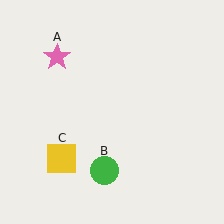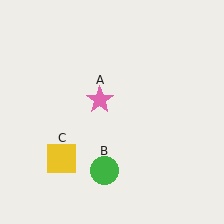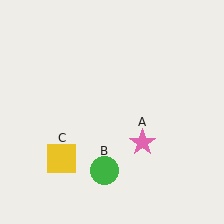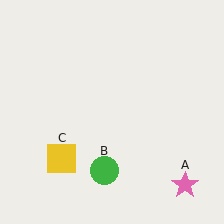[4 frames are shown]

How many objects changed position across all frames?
1 object changed position: pink star (object A).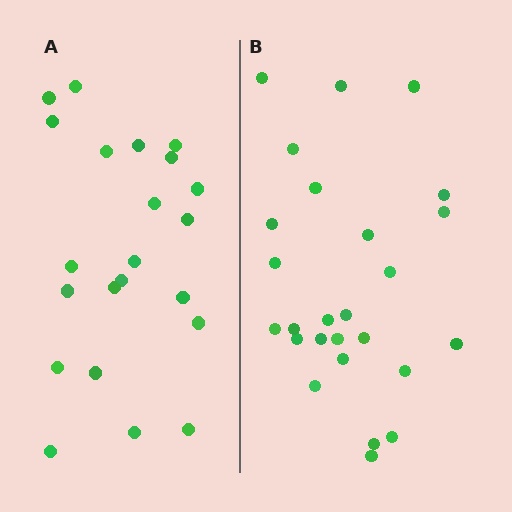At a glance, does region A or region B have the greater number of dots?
Region B (the right region) has more dots.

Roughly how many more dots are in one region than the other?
Region B has about 4 more dots than region A.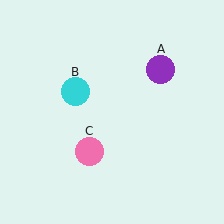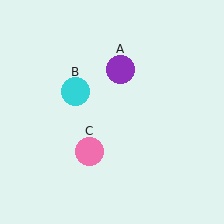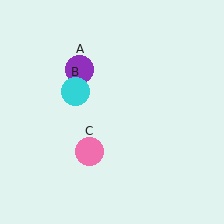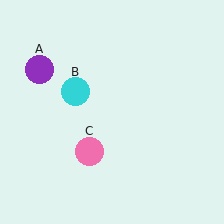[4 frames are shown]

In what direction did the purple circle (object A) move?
The purple circle (object A) moved left.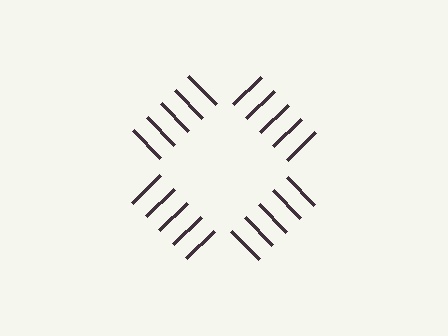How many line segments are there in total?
20 — 5 along each of the 4 edges.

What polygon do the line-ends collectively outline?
An illusory square — the line segments terminate on its edges but no continuous stroke is drawn.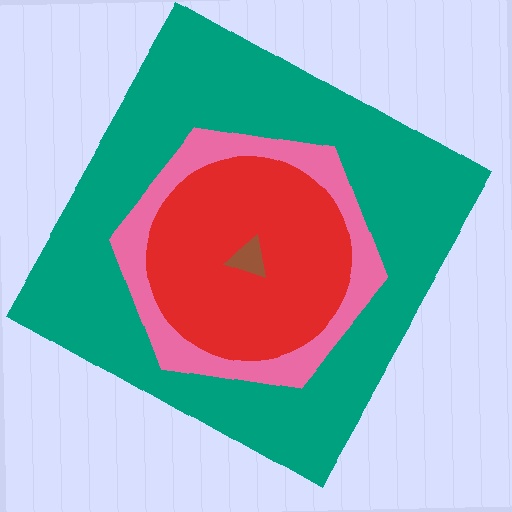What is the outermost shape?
The teal square.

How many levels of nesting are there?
4.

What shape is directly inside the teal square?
The pink hexagon.